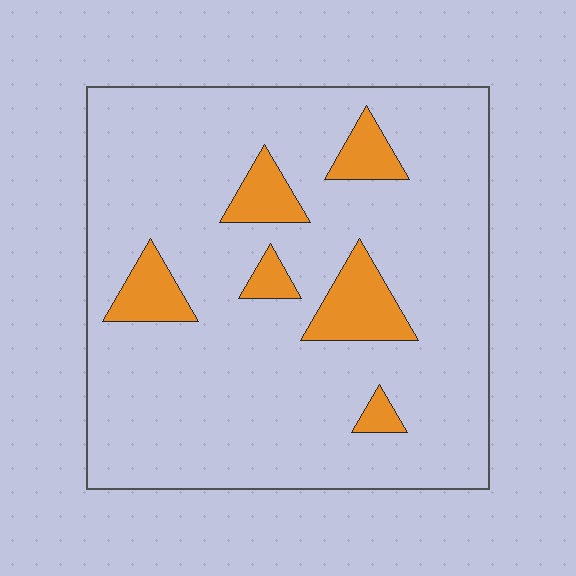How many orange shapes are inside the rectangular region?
6.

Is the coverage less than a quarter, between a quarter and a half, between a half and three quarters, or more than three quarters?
Less than a quarter.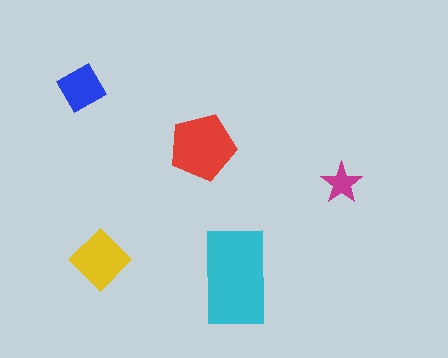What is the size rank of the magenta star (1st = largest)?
5th.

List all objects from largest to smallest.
The cyan rectangle, the red pentagon, the yellow diamond, the blue square, the magenta star.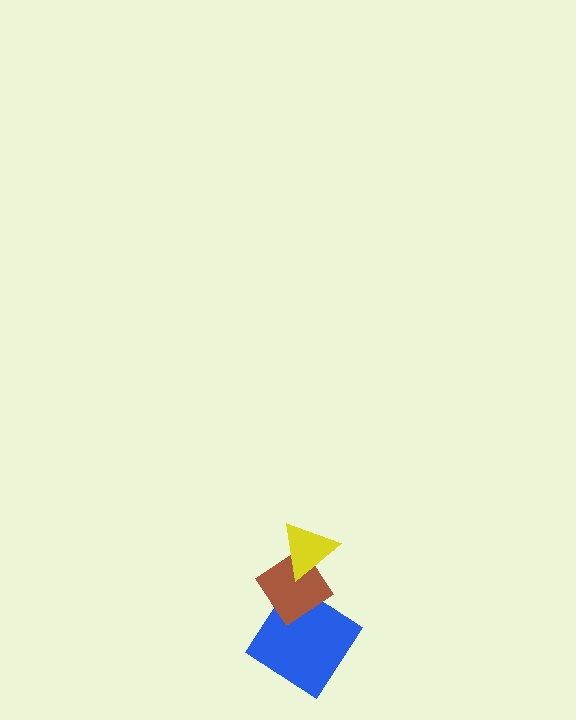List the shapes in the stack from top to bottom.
From top to bottom: the yellow triangle, the brown diamond, the blue diamond.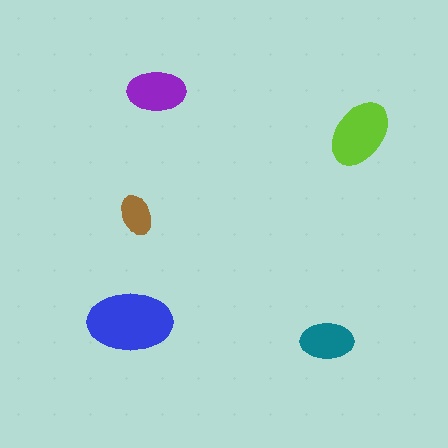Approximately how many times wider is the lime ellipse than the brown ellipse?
About 1.5 times wider.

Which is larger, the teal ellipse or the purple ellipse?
The purple one.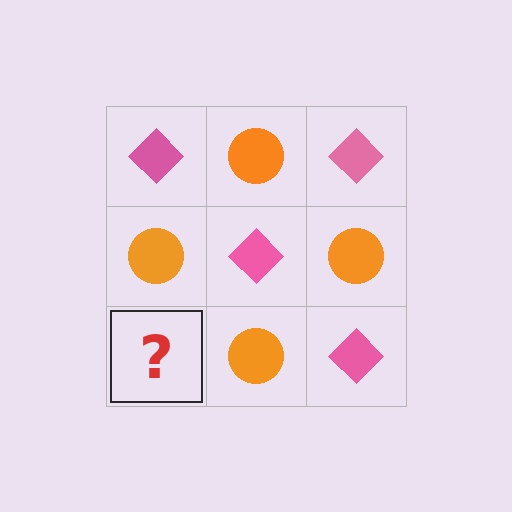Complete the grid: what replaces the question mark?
The question mark should be replaced with a pink diamond.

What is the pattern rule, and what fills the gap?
The rule is that it alternates pink diamond and orange circle in a checkerboard pattern. The gap should be filled with a pink diamond.